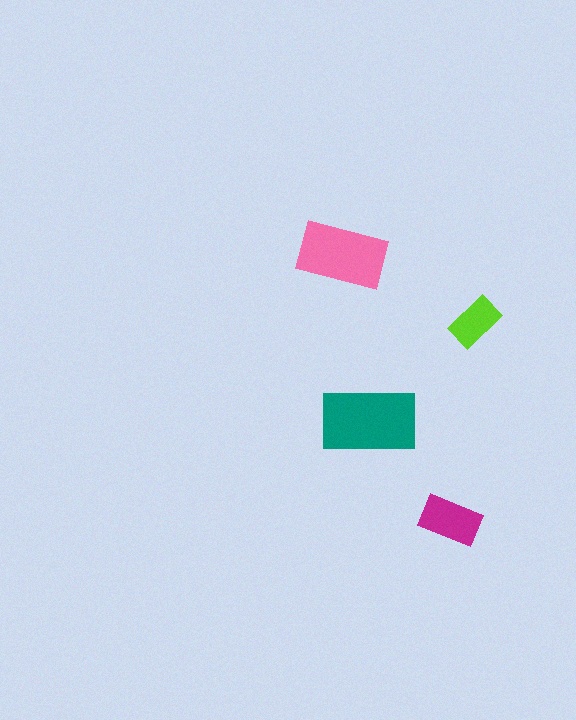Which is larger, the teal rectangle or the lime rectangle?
The teal one.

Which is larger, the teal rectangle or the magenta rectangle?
The teal one.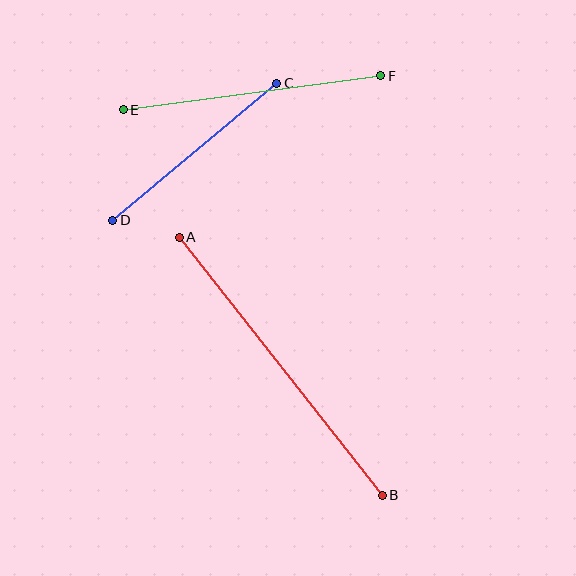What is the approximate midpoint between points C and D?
The midpoint is at approximately (195, 152) pixels.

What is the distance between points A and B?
The distance is approximately 328 pixels.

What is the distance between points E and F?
The distance is approximately 259 pixels.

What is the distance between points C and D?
The distance is approximately 213 pixels.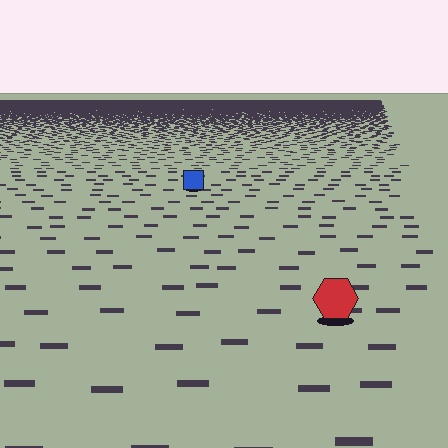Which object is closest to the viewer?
The red hexagon is closest. The texture marks near it are larger and more spread out.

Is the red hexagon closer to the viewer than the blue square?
Yes. The red hexagon is closer — you can tell from the texture gradient: the ground texture is coarser near it.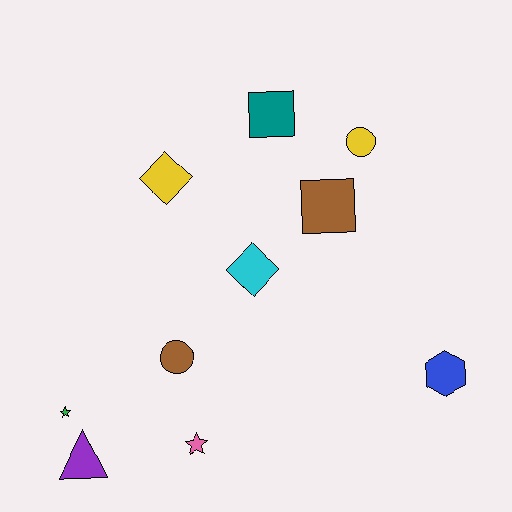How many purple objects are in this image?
There is 1 purple object.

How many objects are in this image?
There are 10 objects.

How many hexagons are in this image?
There is 1 hexagon.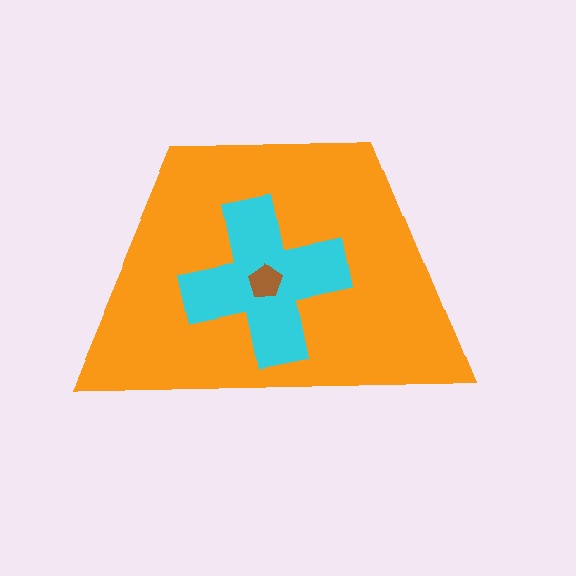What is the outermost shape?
The orange trapezoid.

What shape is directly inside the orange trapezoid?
The cyan cross.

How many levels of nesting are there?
3.